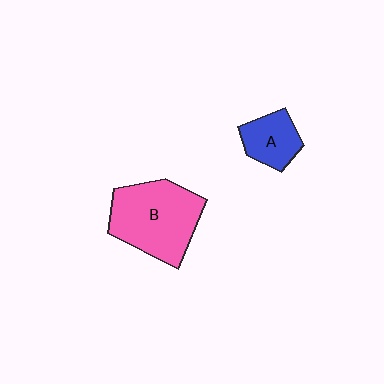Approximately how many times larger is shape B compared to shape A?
Approximately 2.2 times.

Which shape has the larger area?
Shape B (pink).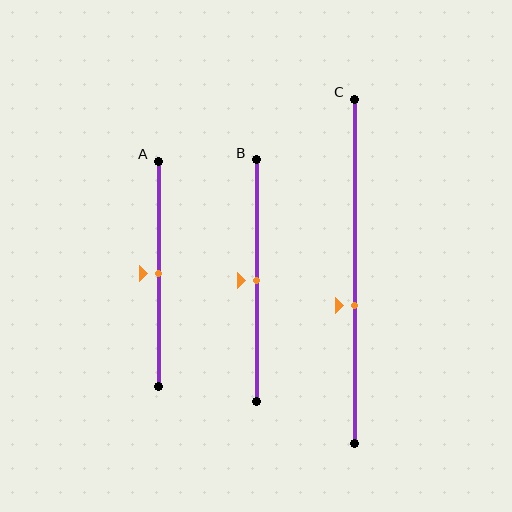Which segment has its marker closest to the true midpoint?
Segment A has its marker closest to the true midpoint.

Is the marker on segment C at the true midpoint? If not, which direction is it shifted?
No, the marker on segment C is shifted downward by about 10% of the segment length.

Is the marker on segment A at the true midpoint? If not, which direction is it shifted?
Yes, the marker on segment A is at the true midpoint.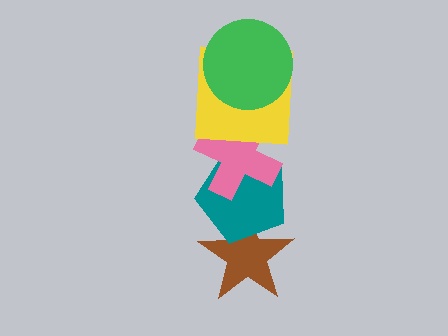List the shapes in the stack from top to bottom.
From top to bottom: the green circle, the yellow square, the pink cross, the teal pentagon, the brown star.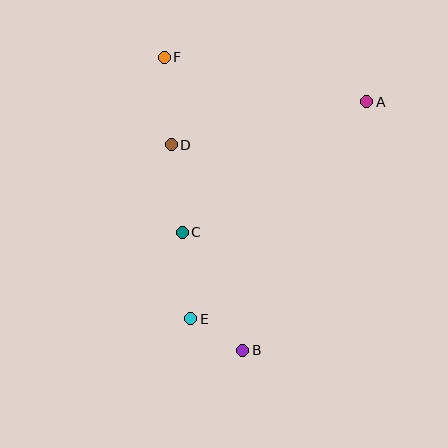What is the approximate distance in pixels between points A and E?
The distance between A and E is approximately 279 pixels.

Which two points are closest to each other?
Points B and E are closest to each other.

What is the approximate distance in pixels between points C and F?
The distance between C and F is approximately 176 pixels.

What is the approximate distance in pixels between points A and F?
The distance between A and F is approximately 207 pixels.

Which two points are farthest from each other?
Points B and F are farthest from each other.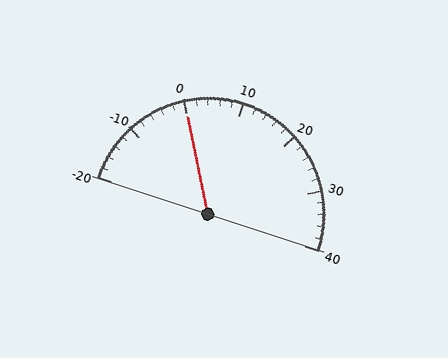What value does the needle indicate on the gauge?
The needle indicates approximately 0.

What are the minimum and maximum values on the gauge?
The gauge ranges from -20 to 40.